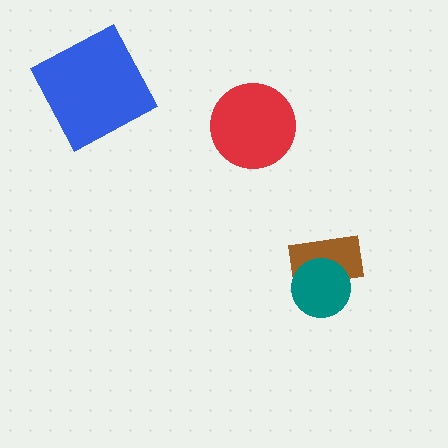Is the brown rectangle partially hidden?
Yes, it is partially covered by another shape.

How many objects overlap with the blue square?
0 objects overlap with the blue square.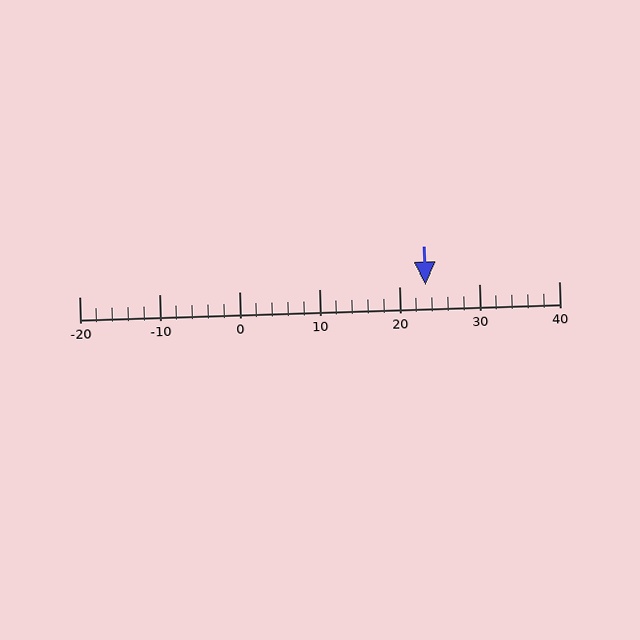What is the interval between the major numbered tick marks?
The major tick marks are spaced 10 units apart.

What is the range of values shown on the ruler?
The ruler shows values from -20 to 40.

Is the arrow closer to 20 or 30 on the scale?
The arrow is closer to 20.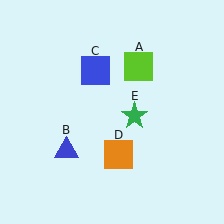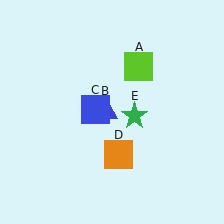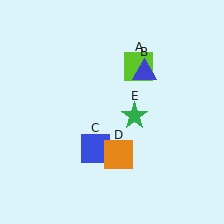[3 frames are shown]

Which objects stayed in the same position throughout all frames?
Lime square (object A) and orange square (object D) and green star (object E) remained stationary.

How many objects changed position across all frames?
2 objects changed position: blue triangle (object B), blue square (object C).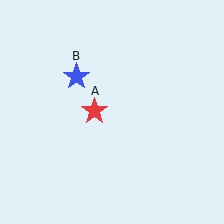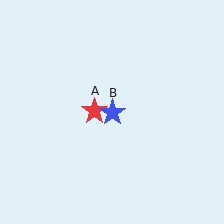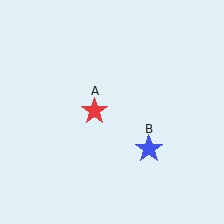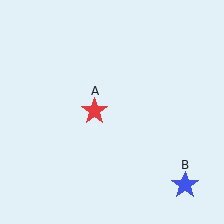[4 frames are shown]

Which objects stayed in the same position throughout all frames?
Red star (object A) remained stationary.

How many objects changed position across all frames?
1 object changed position: blue star (object B).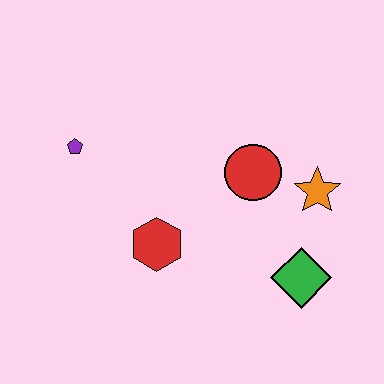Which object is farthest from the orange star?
The purple pentagon is farthest from the orange star.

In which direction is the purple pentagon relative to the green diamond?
The purple pentagon is to the left of the green diamond.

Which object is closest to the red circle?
The orange star is closest to the red circle.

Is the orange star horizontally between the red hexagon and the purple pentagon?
No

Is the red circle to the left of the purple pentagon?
No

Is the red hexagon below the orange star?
Yes